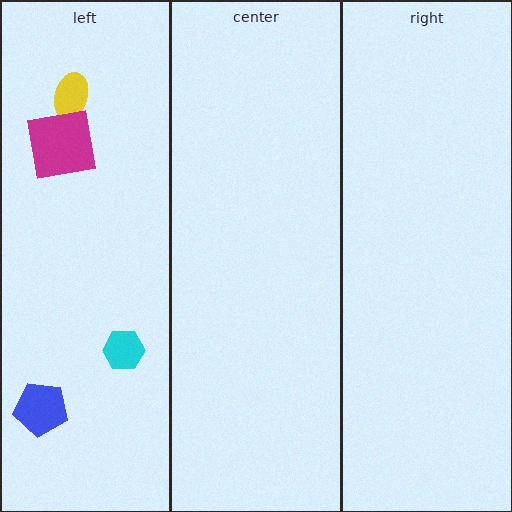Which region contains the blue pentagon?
The left region.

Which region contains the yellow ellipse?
The left region.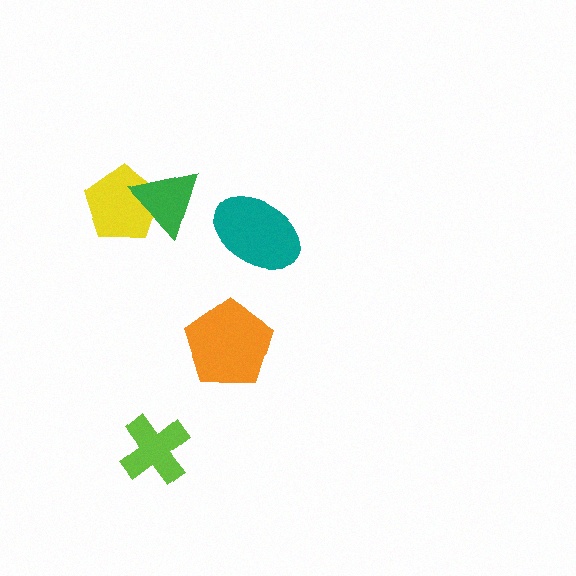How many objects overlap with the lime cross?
0 objects overlap with the lime cross.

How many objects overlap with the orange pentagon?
0 objects overlap with the orange pentagon.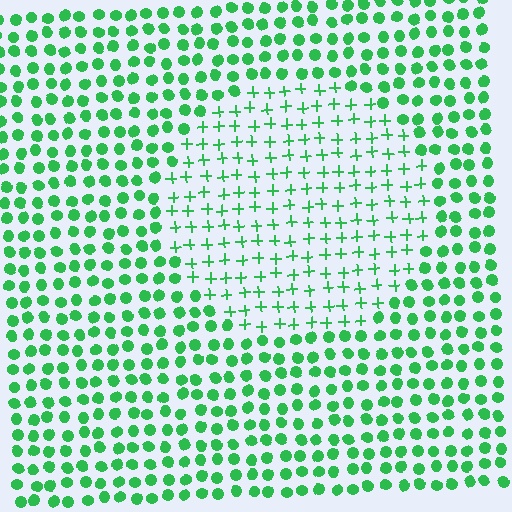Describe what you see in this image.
The image is filled with small green elements arranged in a uniform grid. A circle-shaped region contains plus signs, while the surrounding area contains circles. The boundary is defined purely by the change in element shape.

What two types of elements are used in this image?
The image uses plus signs inside the circle region and circles outside it.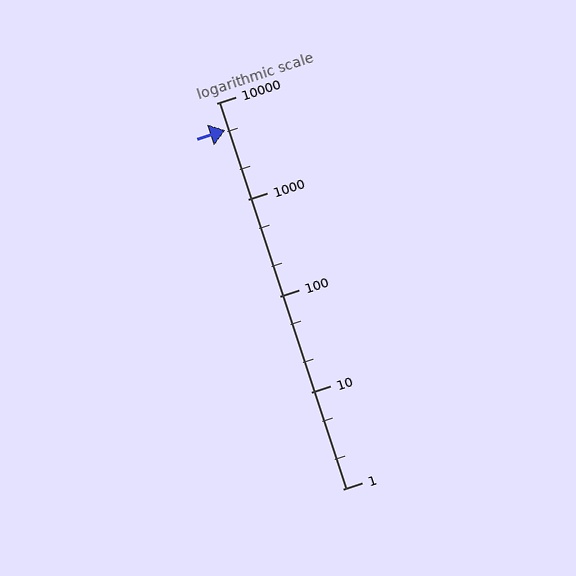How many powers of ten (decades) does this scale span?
The scale spans 4 decades, from 1 to 10000.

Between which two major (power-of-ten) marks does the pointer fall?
The pointer is between 1000 and 10000.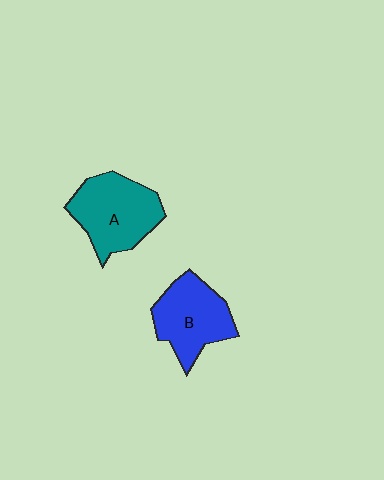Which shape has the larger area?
Shape A (teal).